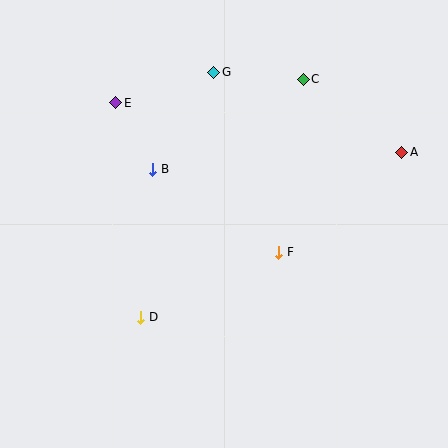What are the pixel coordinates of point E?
Point E is at (116, 103).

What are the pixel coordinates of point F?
Point F is at (279, 252).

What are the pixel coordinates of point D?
Point D is at (141, 317).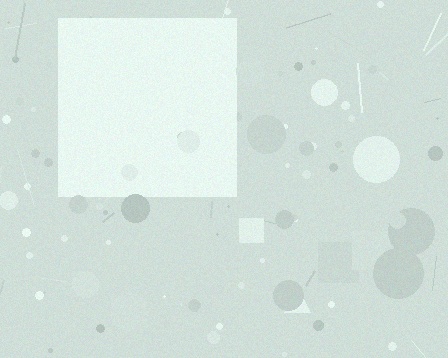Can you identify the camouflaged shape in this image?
The camouflaged shape is a square.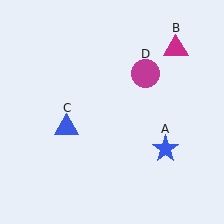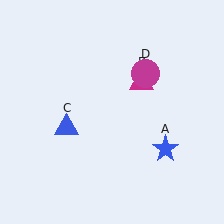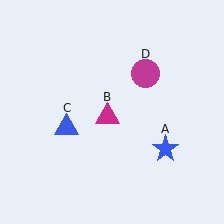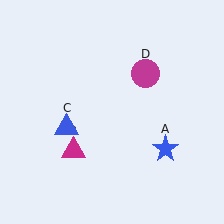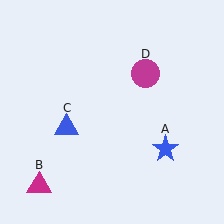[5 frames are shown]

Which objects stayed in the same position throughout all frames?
Blue star (object A) and blue triangle (object C) and magenta circle (object D) remained stationary.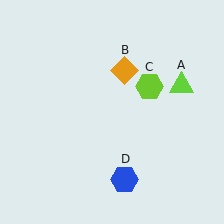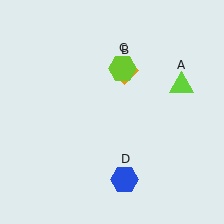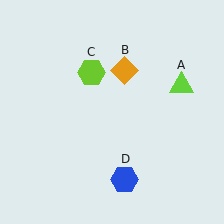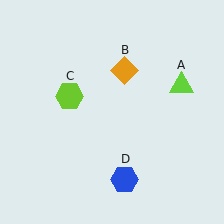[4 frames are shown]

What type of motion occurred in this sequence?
The lime hexagon (object C) rotated counterclockwise around the center of the scene.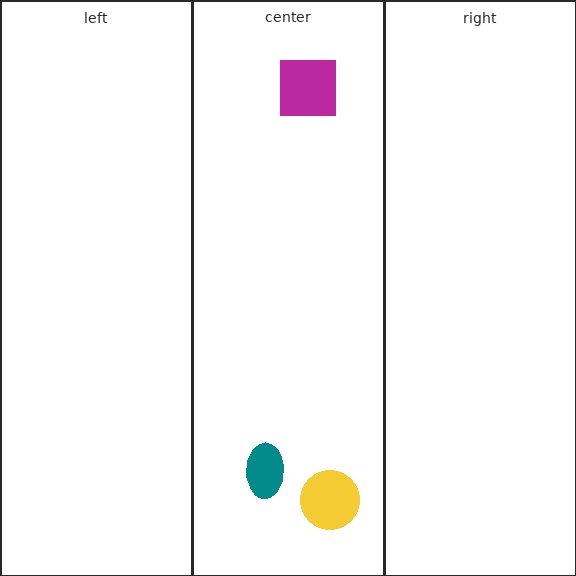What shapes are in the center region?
The teal ellipse, the yellow circle, the magenta square.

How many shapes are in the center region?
3.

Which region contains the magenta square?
The center region.